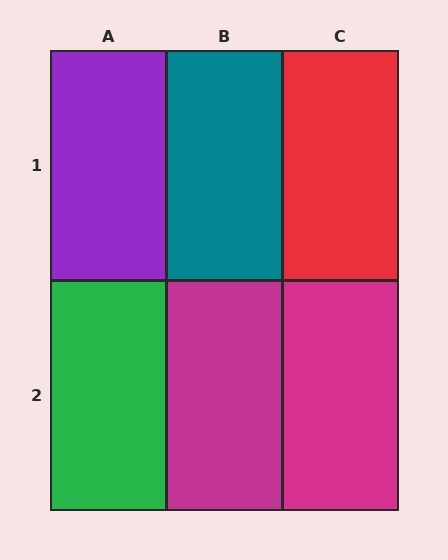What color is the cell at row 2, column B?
Magenta.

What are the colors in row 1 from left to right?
Purple, teal, red.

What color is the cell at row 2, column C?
Magenta.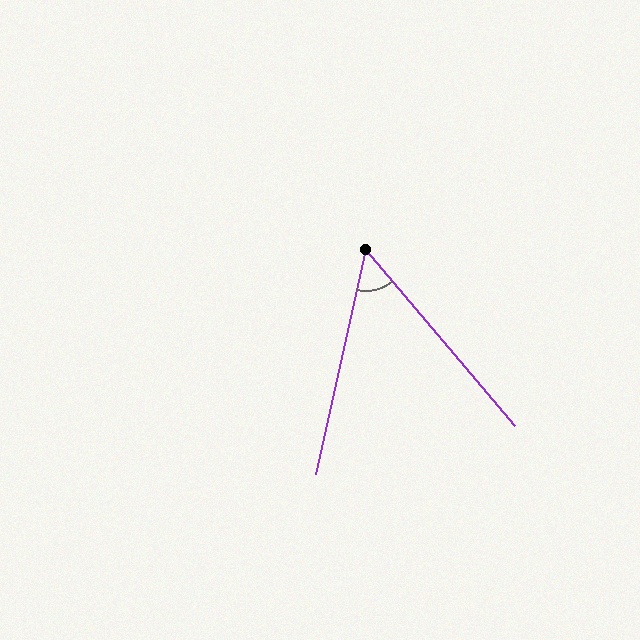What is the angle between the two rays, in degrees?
Approximately 53 degrees.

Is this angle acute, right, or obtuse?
It is acute.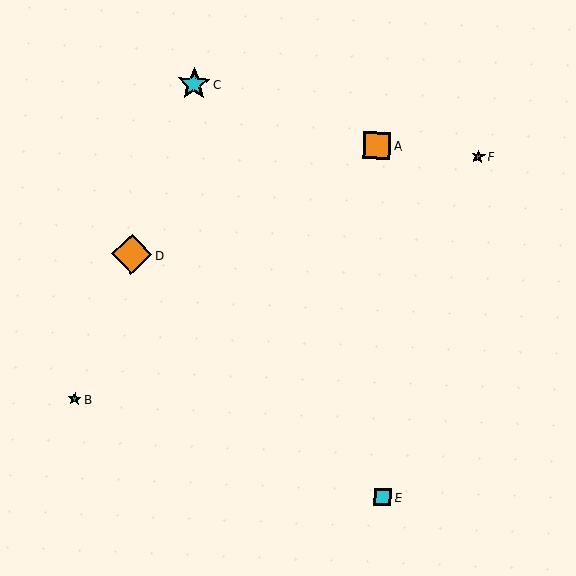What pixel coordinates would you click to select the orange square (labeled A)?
Click at (377, 145) to select the orange square A.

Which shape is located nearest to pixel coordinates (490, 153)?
The brown star (labeled F) at (478, 156) is nearest to that location.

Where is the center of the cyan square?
The center of the cyan square is at (383, 497).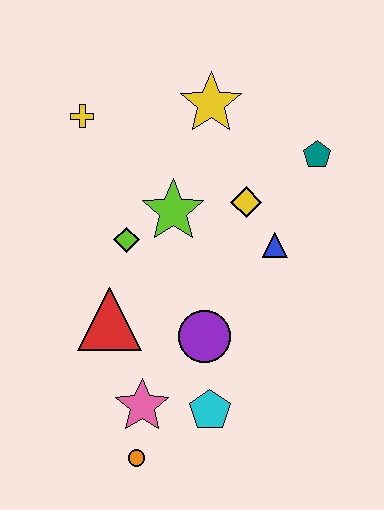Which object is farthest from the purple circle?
The yellow cross is farthest from the purple circle.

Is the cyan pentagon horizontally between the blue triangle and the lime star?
Yes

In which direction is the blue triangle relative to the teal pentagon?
The blue triangle is below the teal pentagon.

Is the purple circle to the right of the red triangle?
Yes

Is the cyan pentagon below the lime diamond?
Yes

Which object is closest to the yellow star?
The yellow diamond is closest to the yellow star.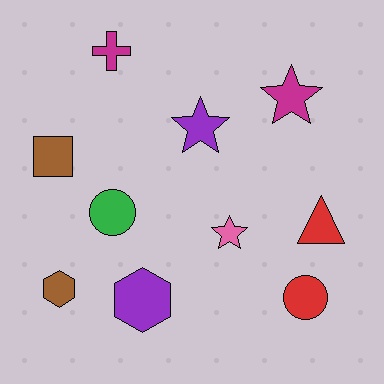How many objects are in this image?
There are 10 objects.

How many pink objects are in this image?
There is 1 pink object.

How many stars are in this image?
There are 3 stars.